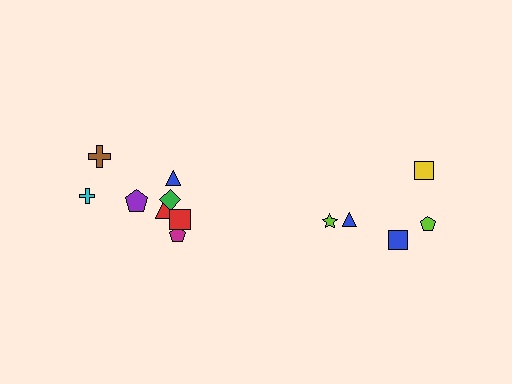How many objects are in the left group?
There are 8 objects.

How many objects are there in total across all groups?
There are 13 objects.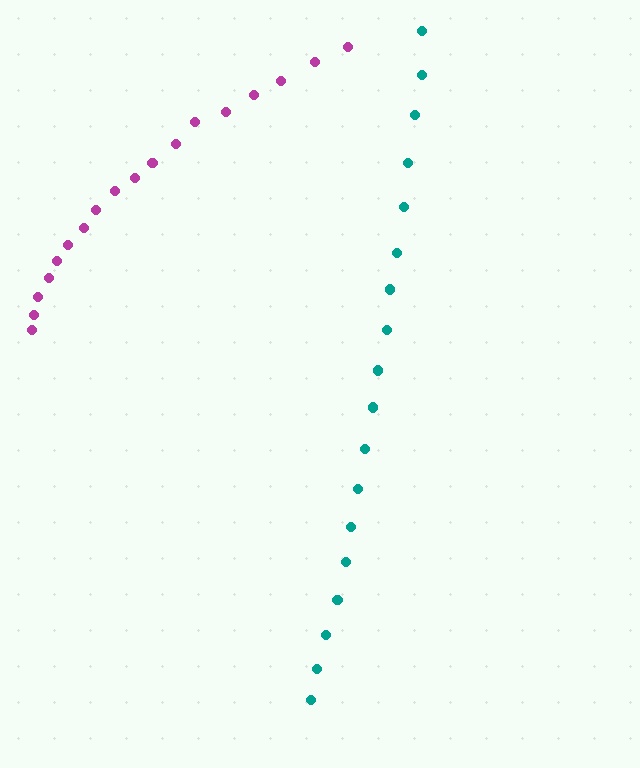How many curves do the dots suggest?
There are 2 distinct paths.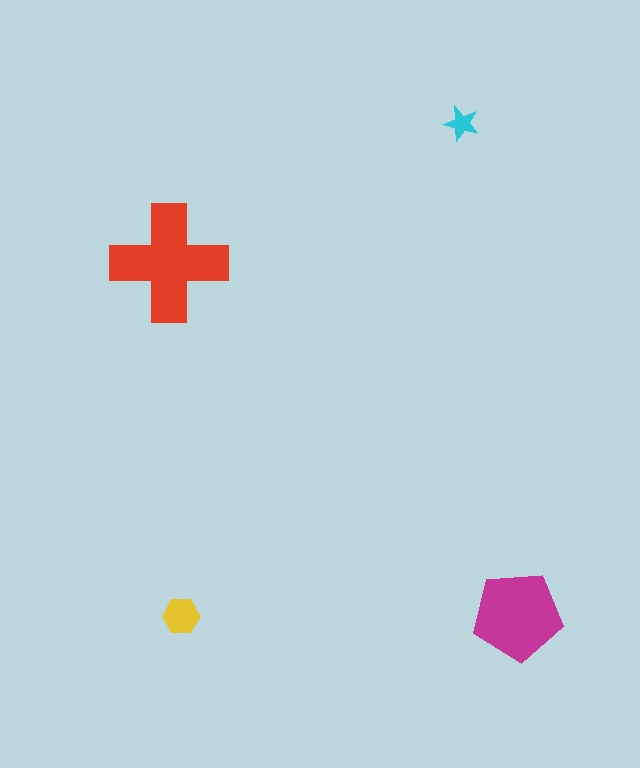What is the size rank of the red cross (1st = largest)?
1st.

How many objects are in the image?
There are 4 objects in the image.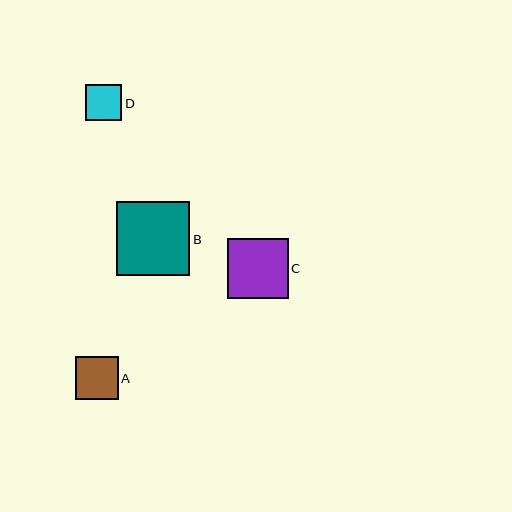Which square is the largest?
Square B is the largest with a size of approximately 74 pixels.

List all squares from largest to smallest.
From largest to smallest: B, C, A, D.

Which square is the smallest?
Square D is the smallest with a size of approximately 36 pixels.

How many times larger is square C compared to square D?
Square C is approximately 1.7 times the size of square D.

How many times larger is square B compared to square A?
Square B is approximately 1.7 times the size of square A.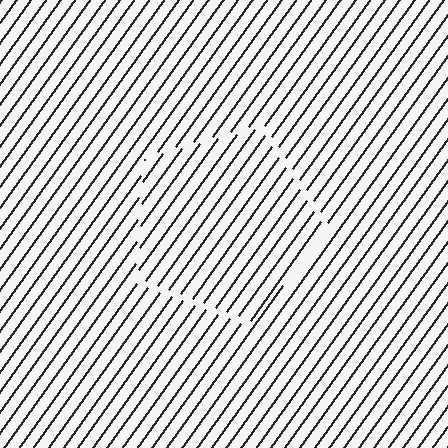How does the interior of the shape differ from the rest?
The interior of the shape contains the same grating, shifted by half a period — the contour is defined by the phase discontinuity where line-ends from the inner and outer gratings abut.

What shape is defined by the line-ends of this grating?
An illusory pentagon. The interior of the shape contains the same grating, shifted by half a period — the contour is defined by the phase discontinuity where line-ends from the inner and outer gratings abut.